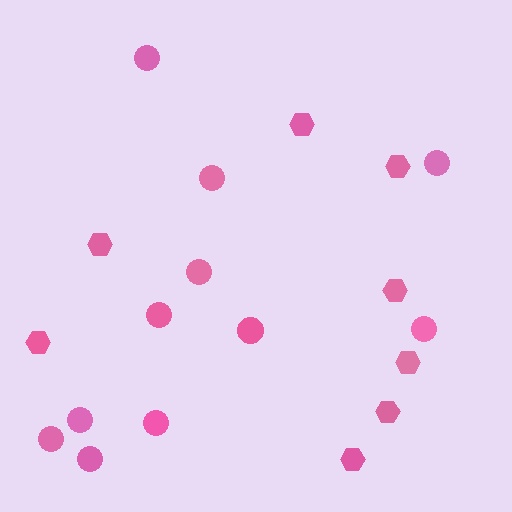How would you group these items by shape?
There are 2 groups: one group of hexagons (8) and one group of circles (11).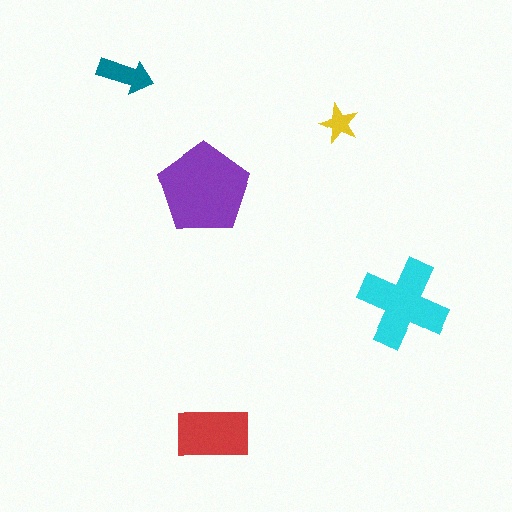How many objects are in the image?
There are 5 objects in the image.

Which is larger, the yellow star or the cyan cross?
The cyan cross.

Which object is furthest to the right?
The cyan cross is rightmost.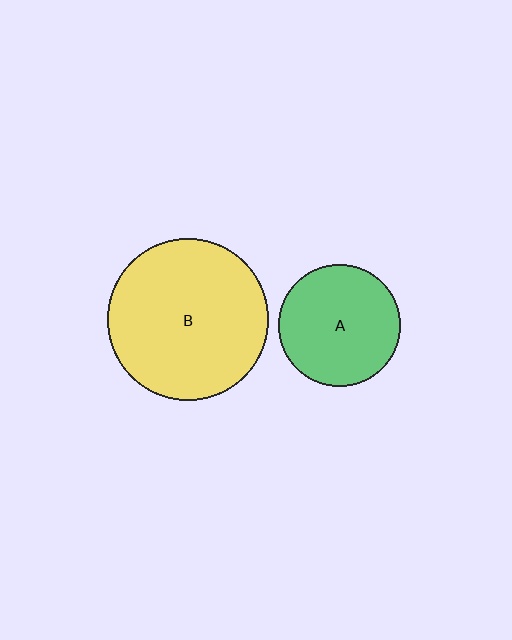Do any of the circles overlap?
No, none of the circles overlap.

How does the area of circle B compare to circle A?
Approximately 1.8 times.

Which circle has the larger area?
Circle B (yellow).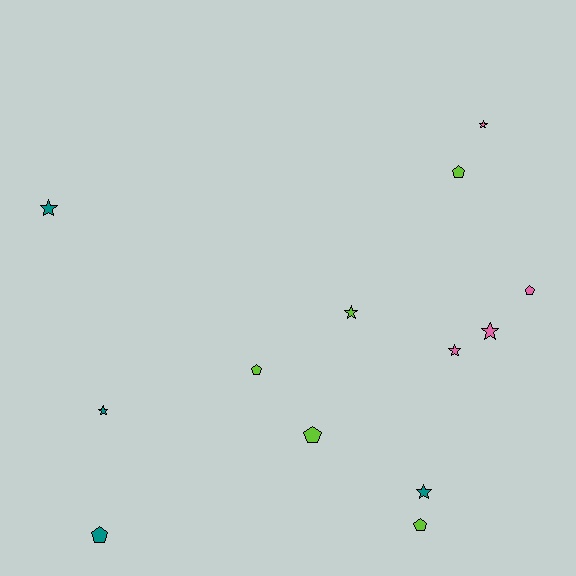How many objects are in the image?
There are 13 objects.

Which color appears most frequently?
Lime, with 5 objects.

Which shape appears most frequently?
Star, with 7 objects.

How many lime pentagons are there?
There are 4 lime pentagons.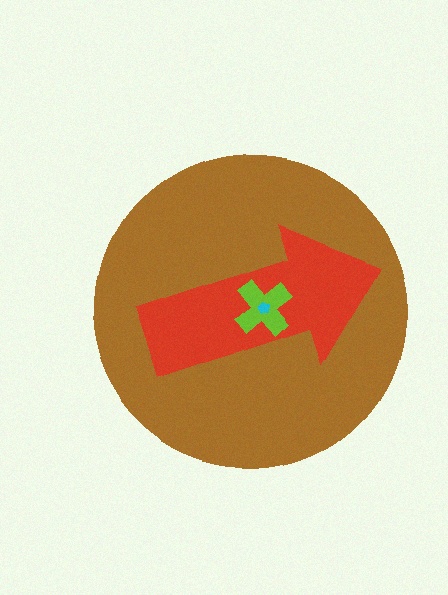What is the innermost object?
The cyan pentagon.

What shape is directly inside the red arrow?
The lime cross.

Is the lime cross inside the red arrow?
Yes.